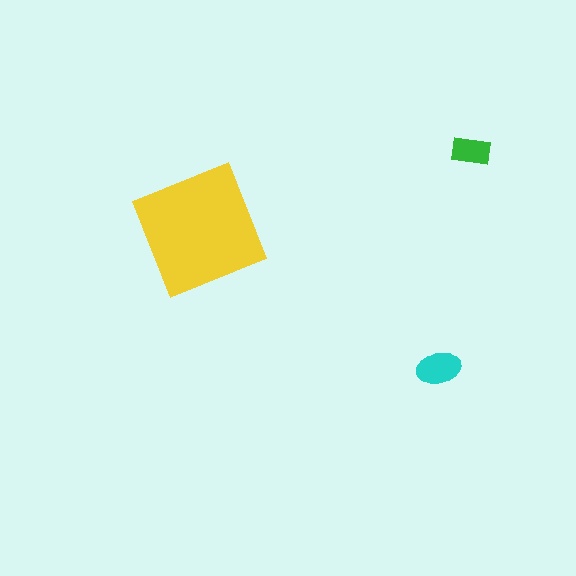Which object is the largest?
The yellow square.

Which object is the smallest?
The green rectangle.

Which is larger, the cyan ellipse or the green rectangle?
The cyan ellipse.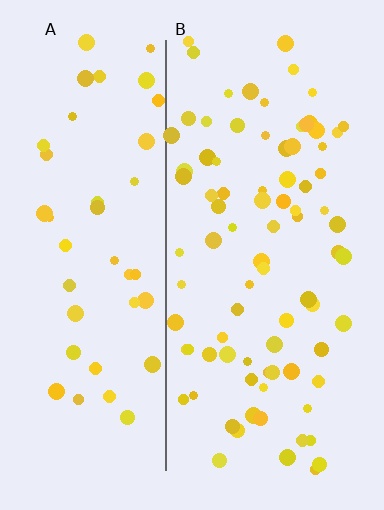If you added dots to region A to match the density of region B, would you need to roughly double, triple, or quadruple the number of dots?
Approximately double.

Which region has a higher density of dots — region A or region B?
B (the right).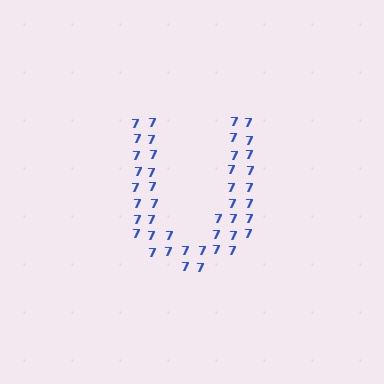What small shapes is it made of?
It is made of small digit 7's.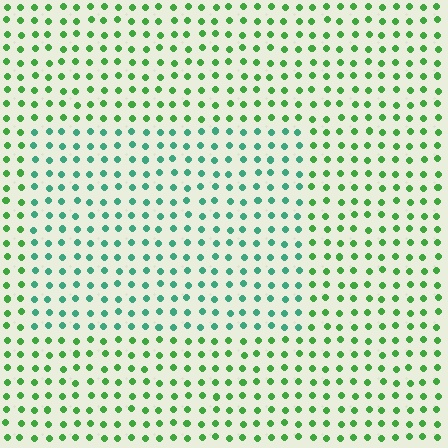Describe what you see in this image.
The image is filled with small green elements in a uniform arrangement. A rectangle-shaped region is visible where the elements are tinted to a slightly different hue, forming a subtle color boundary.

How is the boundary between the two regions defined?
The boundary is defined purely by a slight shift in hue (about 38 degrees). Spacing, size, and orientation are identical on both sides.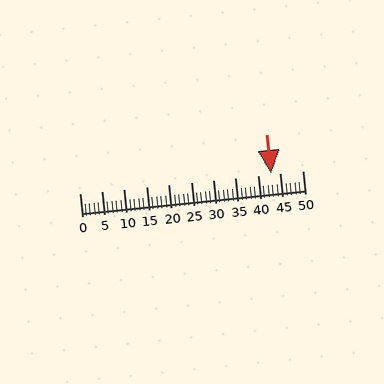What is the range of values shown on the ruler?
The ruler shows values from 0 to 50.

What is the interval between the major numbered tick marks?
The major tick marks are spaced 5 units apart.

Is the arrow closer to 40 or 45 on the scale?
The arrow is closer to 45.